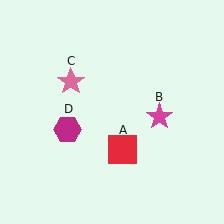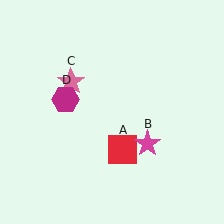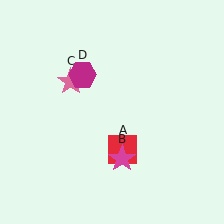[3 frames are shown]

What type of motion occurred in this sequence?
The magenta star (object B), magenta hexagon (object D) rotated clockwise around the center of the scene.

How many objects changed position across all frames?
2 objects changed position: magenta star (object B), magenta hexagon (object D).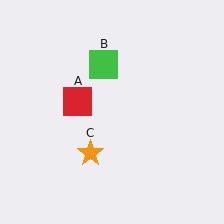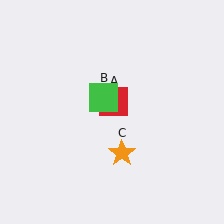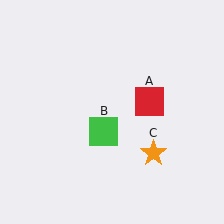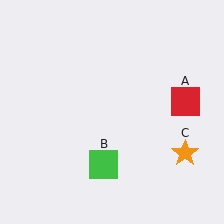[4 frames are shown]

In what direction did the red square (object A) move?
The red square (object A) moved right.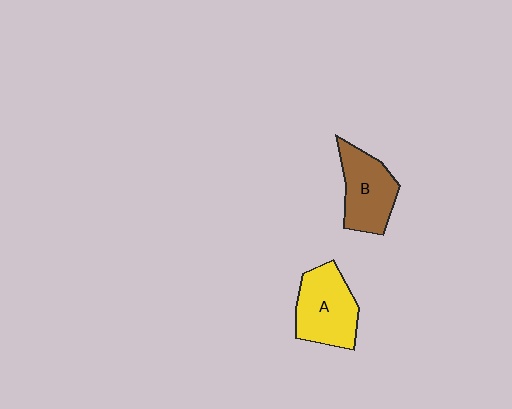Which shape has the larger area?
Shape A (yellow).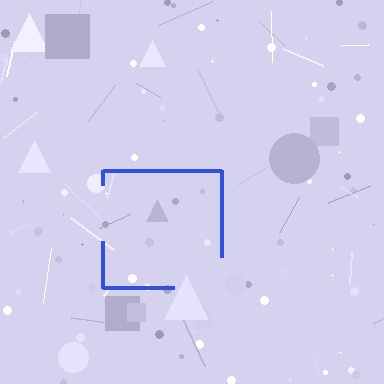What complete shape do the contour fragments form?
The contour fragments form a square.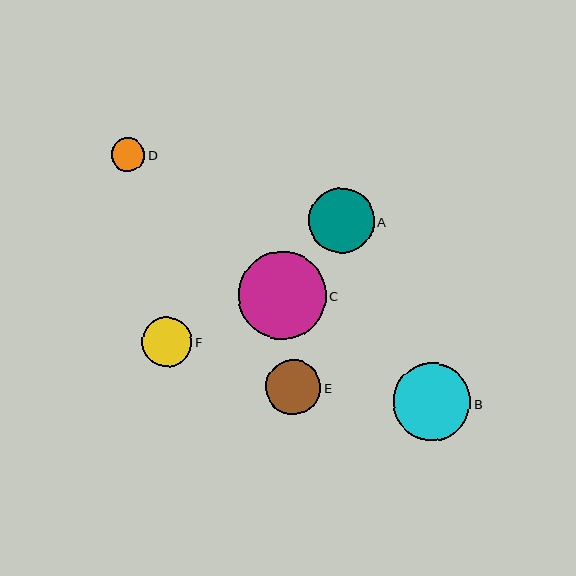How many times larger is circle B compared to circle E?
Circle B is approximately 1.4 times the size of circle E.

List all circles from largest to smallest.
From largest to smallest: C, B, A, E, F, D.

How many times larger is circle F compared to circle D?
Circle F is approximately 1.5 times the size of circle D.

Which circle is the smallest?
Circle D is the smallest with a size of approximately 34 pixels.